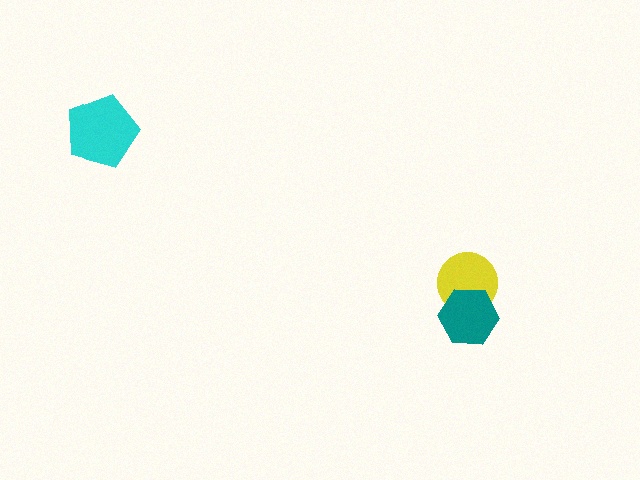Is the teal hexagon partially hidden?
No, no other shape covers it.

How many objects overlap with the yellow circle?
1 object overlaps with the yellow circle.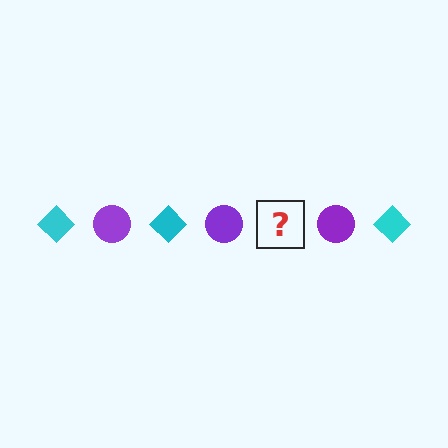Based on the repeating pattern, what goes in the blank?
The blank should be a cyan diamond.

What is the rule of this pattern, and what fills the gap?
The rule is that the pattern alternates between cyan diamond and purple circle. The gap should be filled with a cyan diamond.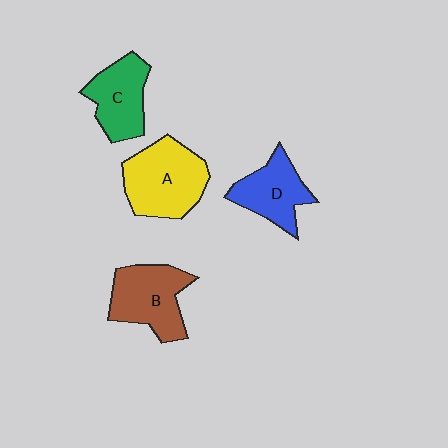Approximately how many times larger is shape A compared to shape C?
Approximately 1.3 times.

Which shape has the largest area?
Shape A (yellow).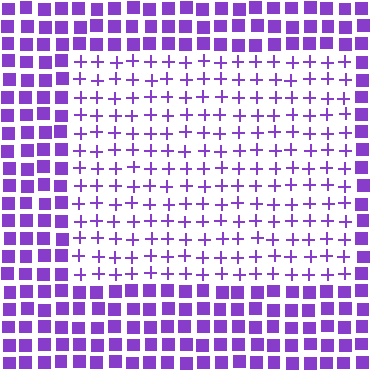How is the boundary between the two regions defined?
The boundary is defined by a change in element shape: plus signs inside vs. squares outside. All elements share the same color and spacing.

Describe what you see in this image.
The image is filled with small purple elements arranged in a uniform grid. A rectangle-shaped region contains plus signs, while the surrounding area contains squares. The boundary is defined purely by the change in element shape.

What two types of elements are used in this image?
The image uses plus signs inside the rectangle region and squares outside it.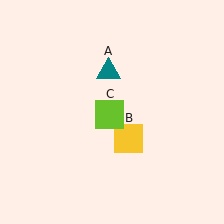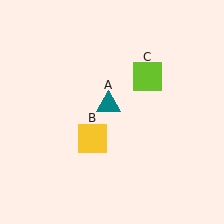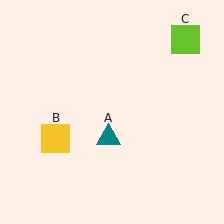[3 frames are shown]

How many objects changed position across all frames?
3 objects changed position: teal triangle (object A), yellow square (object B), lime square (object C).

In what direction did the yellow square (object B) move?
The yellow square (object B) moved left.